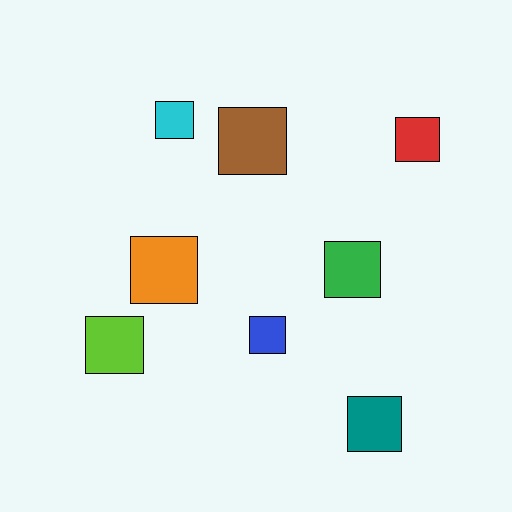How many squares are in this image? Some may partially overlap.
There are 8 squares.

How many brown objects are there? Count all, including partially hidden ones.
There is 1 brown object.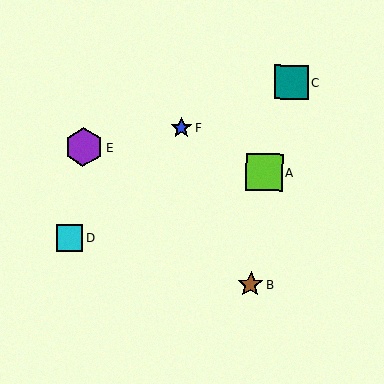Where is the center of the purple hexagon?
The center of the purple hexagon is at (84, 147).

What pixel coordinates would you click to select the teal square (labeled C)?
Click at (291, 82) to select the teal square C.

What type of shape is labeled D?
Shape D is a cyan square.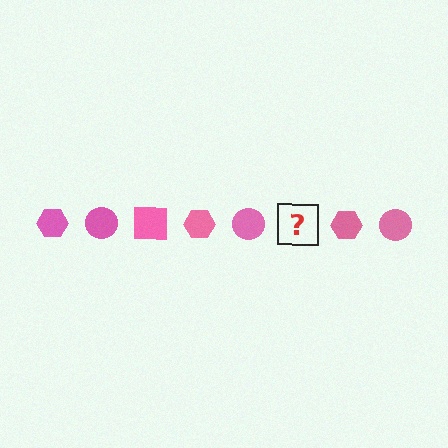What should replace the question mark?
The question mark should be replaced with a pink square.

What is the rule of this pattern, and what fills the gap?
The rule is that the pattern cycles through hexagon, circle, square shapes in pink. The gap should be filled with a pink square.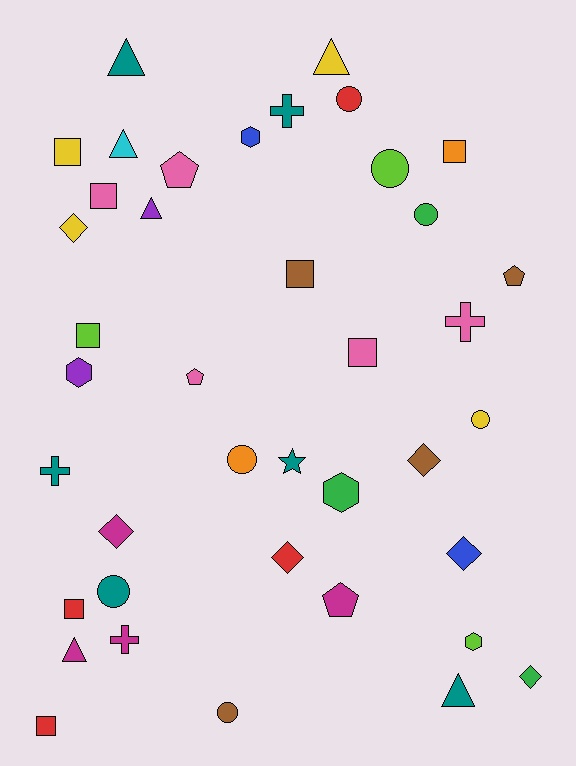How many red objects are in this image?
There are 4 red objects.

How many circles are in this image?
There are 7 circles.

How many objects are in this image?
There are 40 objects.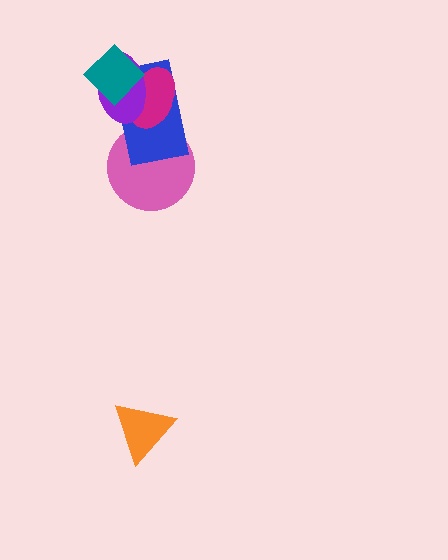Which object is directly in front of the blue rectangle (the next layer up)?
The magenta ellipse is directly in front of the blue rectangle.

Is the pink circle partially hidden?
Yes, it is partially covered by another shape.